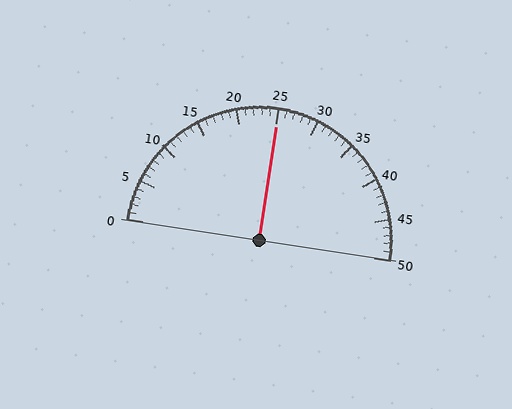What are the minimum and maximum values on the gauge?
The gauge ranges from 0 to 50.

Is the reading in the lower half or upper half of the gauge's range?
The reading is in the upper half of the range (0 to 50).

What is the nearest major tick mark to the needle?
The nearest major tick mark is 25.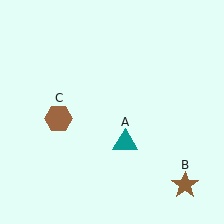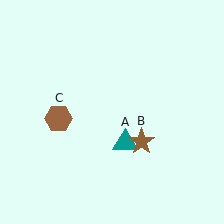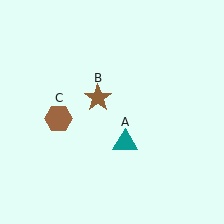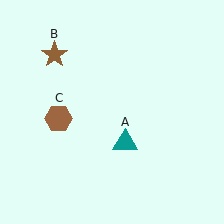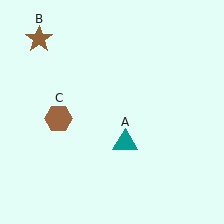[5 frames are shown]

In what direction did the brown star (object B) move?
The brown star (object B) moved up and to the left.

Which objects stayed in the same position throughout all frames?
Teal triangle (object A) and brown hexagon (object C) remained stationary.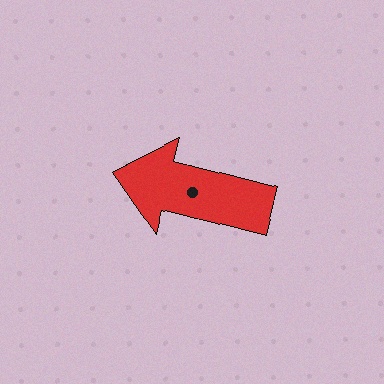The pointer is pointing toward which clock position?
Roughly 9 o'clock.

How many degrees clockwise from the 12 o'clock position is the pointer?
Approximately 284 degrees.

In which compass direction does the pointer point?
West.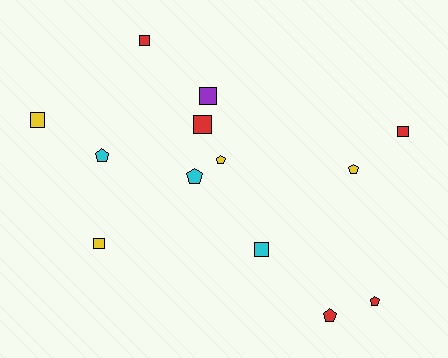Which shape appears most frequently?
Square, with 7 objects.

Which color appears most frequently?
Red, with 5 objects.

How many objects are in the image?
There are 13 objects.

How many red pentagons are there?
There are 2 red pentagons.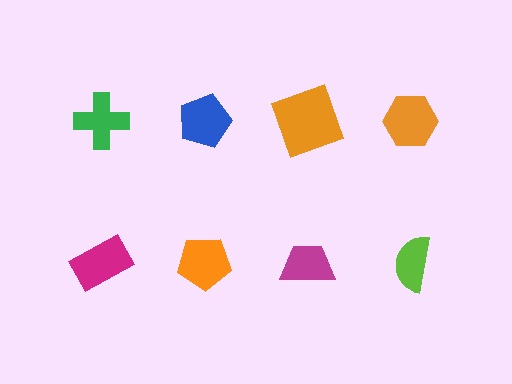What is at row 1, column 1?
A green cross.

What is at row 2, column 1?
A magenta rectangle.